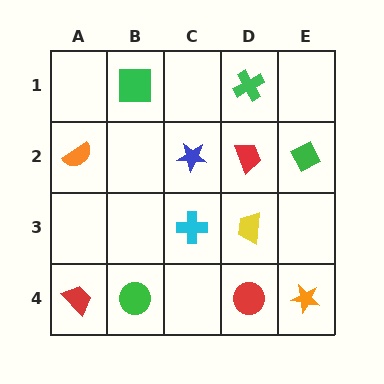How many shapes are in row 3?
2 shapes.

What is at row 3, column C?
A cyan cross.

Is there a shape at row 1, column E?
No, that cell is empty.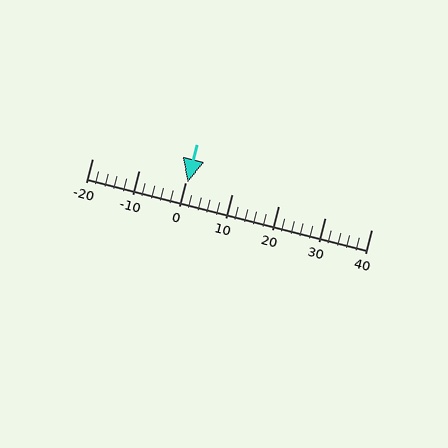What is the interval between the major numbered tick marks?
The major tick marks are spaced 10 units apart.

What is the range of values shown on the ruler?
The ruler shows values from -20 to 40.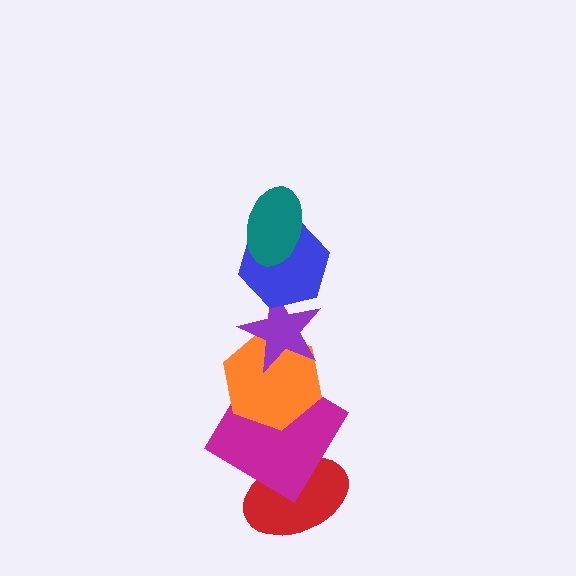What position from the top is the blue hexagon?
The blue hexagon is 2nd from the top.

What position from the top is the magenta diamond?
The magenta diamond is 5th from the top.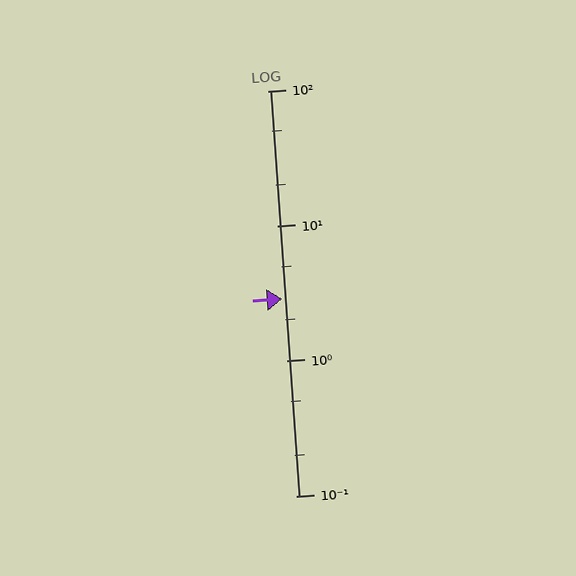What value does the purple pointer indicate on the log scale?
The pointer indicates approximately 2.9.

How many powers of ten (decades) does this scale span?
The scale spans 3 decades, from 0.1 to 100.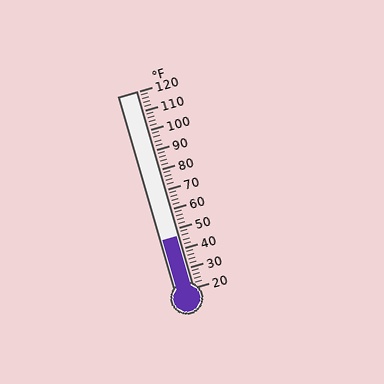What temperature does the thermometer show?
The thermometer shows approximately 46°F.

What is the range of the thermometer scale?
The thermometer scale ranges from 20°F to 120°F.